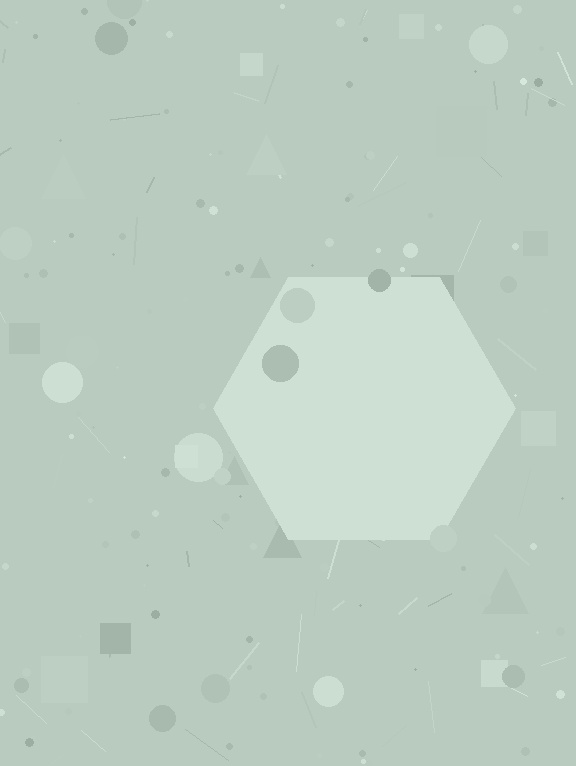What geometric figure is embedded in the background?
A hexagon is embedded in the background.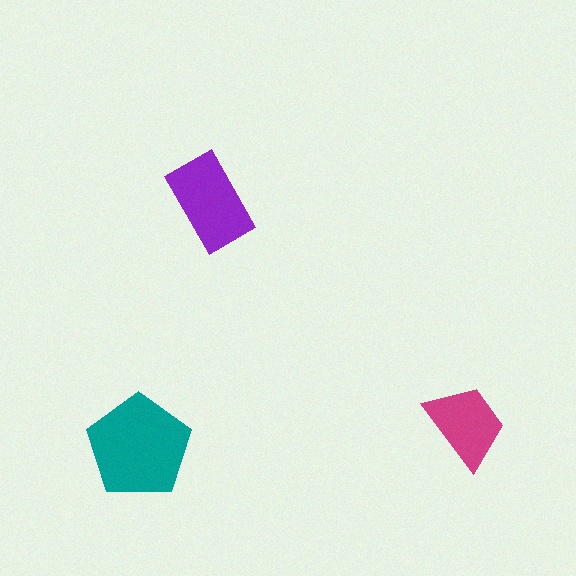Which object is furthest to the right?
The magenta trapezoid is rightmost.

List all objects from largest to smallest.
The teal pentagon, the purple rectangle, the magenta trapezoid.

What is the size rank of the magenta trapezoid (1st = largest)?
3rd.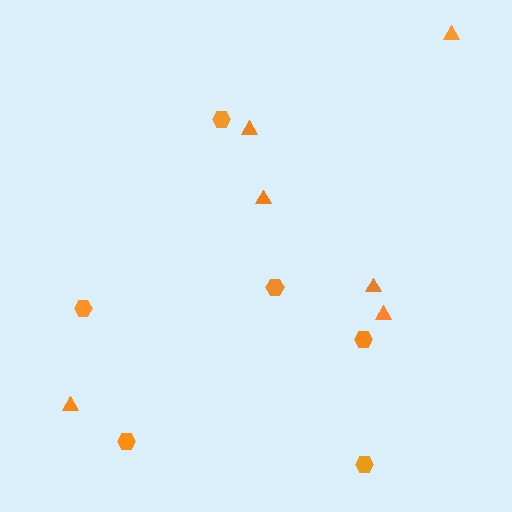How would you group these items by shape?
There are 2 groups: one group of triangles (6) and one group of hexagons (6).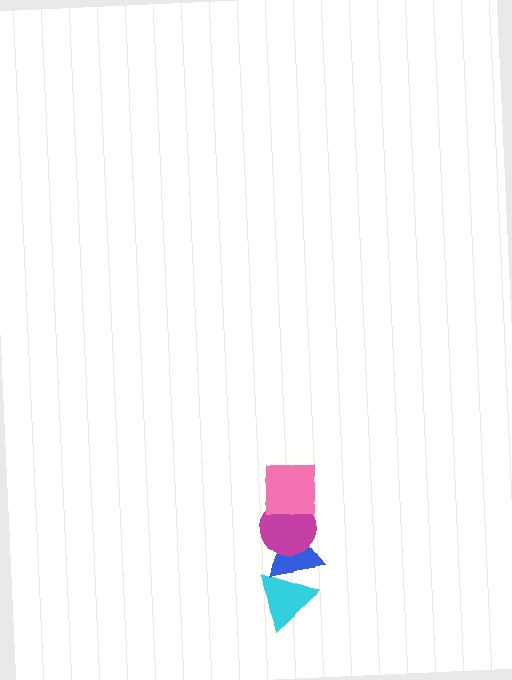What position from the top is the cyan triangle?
The cyan triangle is 4th from the top.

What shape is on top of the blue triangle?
The magenta circle is on top of the blue triangle.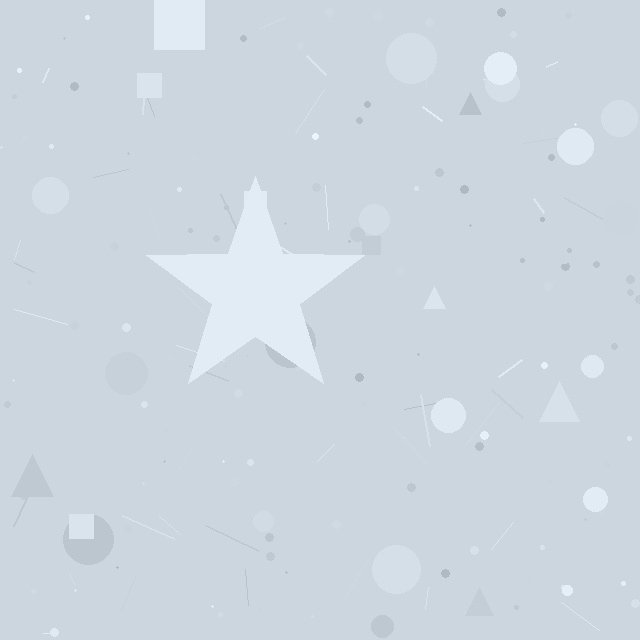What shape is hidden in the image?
A star is hidden in the image.